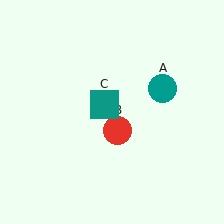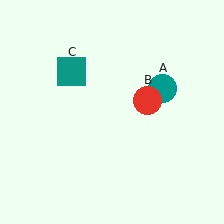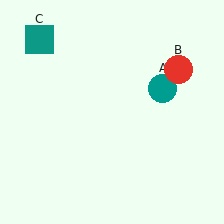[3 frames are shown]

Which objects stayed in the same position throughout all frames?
Teal circle (object A) remained stationary.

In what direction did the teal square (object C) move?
The teal square (object C) moved up and to the left.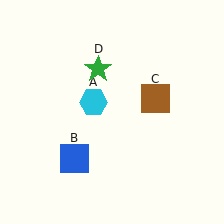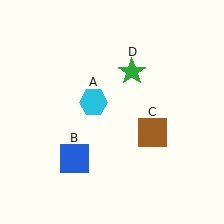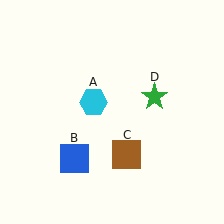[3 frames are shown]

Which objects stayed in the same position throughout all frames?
Cyan hexagon (object A) and blue square (object B) remained stationary.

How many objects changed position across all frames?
2 objects changed position: brown square (object C), green star (object D).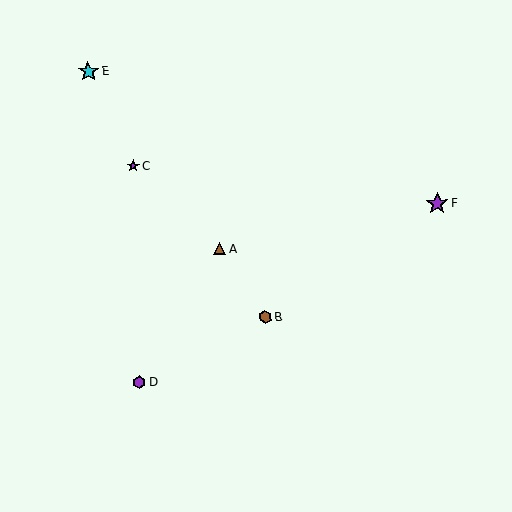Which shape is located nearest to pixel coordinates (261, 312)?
The brown hexagon (labeled B) at (265, 317) is nearest to that location.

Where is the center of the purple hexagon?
The center of the purple hexagon is at (139, 382).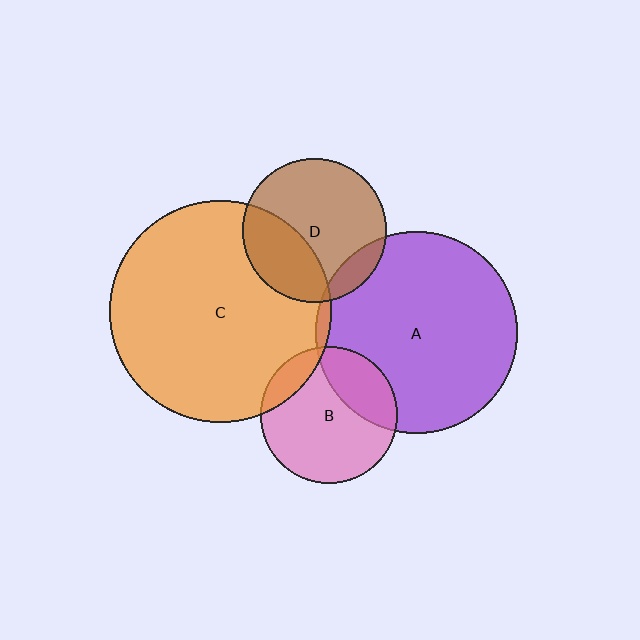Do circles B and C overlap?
Yes.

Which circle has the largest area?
Circle C (orange).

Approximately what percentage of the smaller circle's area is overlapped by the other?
Approximately 15%.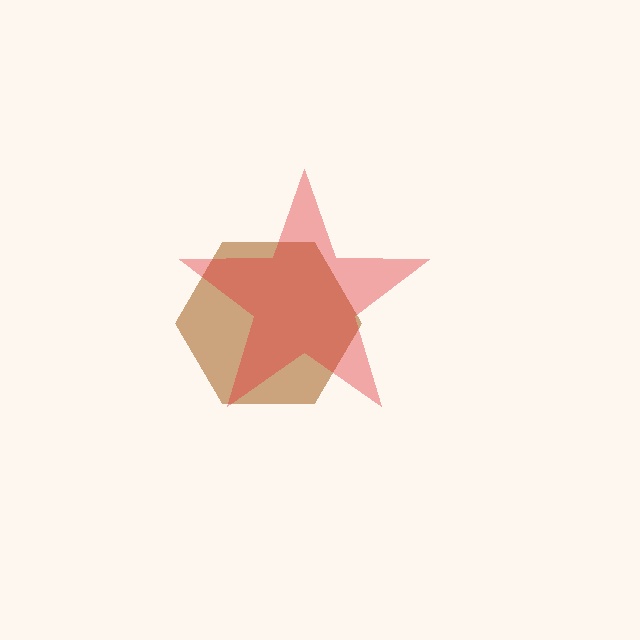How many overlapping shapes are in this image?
There are 2 overlapping shapes in the image.